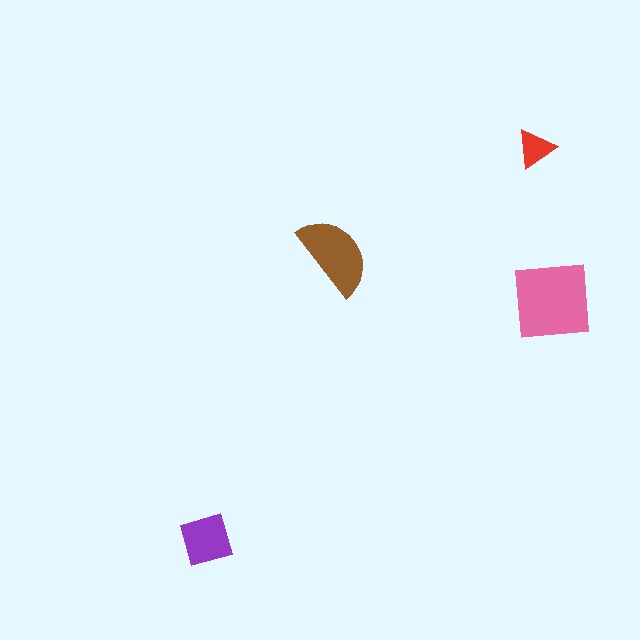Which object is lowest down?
The purple diamond is bottommost.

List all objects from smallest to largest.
The red triangle, the purple diamond, the brown semicircle, the pink square.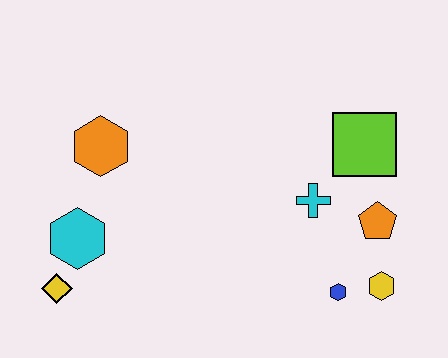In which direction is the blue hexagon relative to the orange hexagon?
The blue hexagon is to the right of the orange hexagon.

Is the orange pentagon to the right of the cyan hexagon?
Yes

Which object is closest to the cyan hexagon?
The yellow diamond is closest to the cyan hexagon.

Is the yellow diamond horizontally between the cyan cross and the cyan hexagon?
No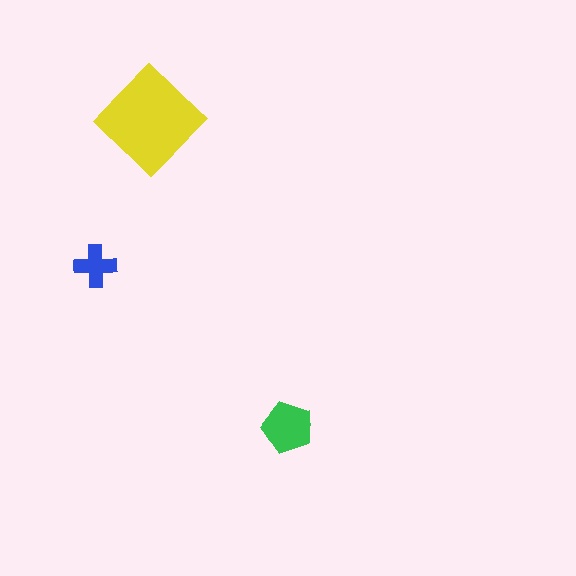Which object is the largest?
The yellow diamond.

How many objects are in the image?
There are 3 objects in the image.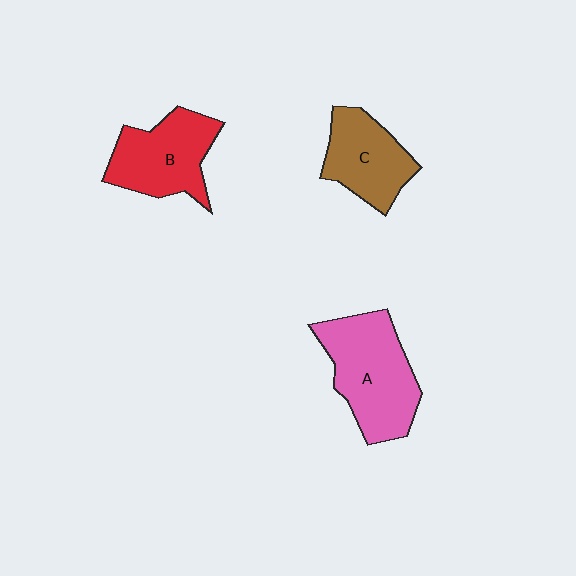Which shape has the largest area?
Shape A (pink).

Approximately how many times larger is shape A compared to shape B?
Approximately 1.2 times.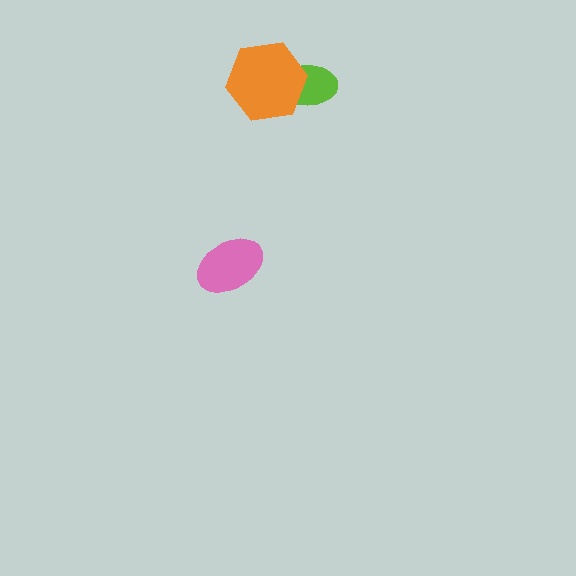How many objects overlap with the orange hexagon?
1 object overlaps with the orange hexagon.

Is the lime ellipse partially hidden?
Yes, it is partially covered by another shape.